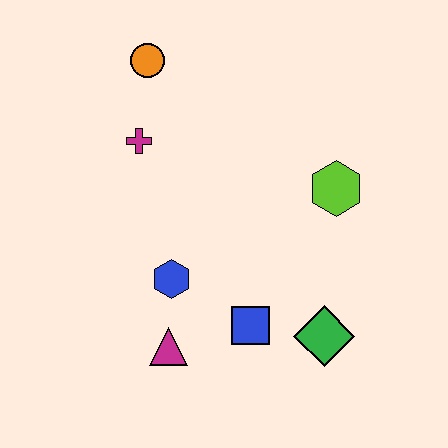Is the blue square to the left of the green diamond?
Yes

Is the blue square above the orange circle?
No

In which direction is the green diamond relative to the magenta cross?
The green diamond is below the magenta cross.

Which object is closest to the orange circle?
The magenta cross is closest to the orange circle.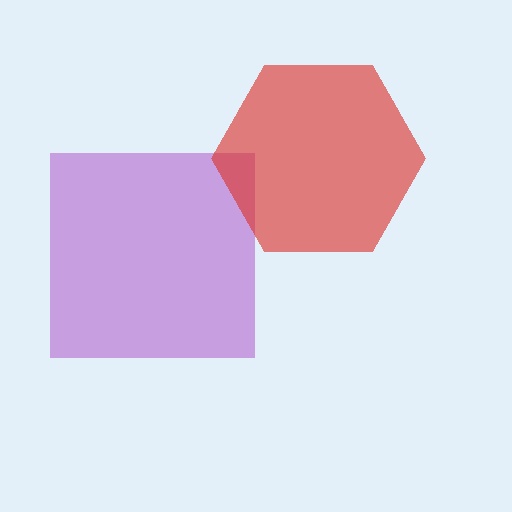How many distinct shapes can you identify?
There are 2 distinct shapes: a purple square, a red hexagon.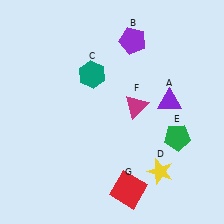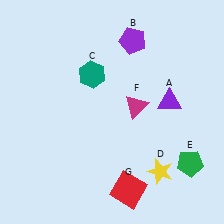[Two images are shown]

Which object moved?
The green pentagon (E) moved down.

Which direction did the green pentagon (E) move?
The green pentagon (E) moved down.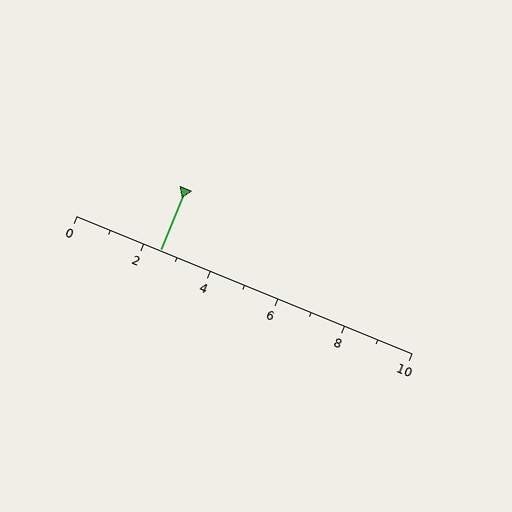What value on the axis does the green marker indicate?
The marker indicates approximately 2.5.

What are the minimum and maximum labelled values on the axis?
The axis runs from 0 to 10.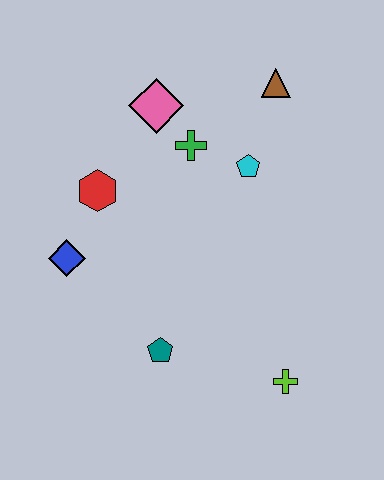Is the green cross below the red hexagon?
No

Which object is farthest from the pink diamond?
The lime cross is farthest from the pink diamond.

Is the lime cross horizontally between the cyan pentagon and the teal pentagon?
No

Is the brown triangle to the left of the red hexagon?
No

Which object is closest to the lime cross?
The teal pentagon is closest to the lime cross.